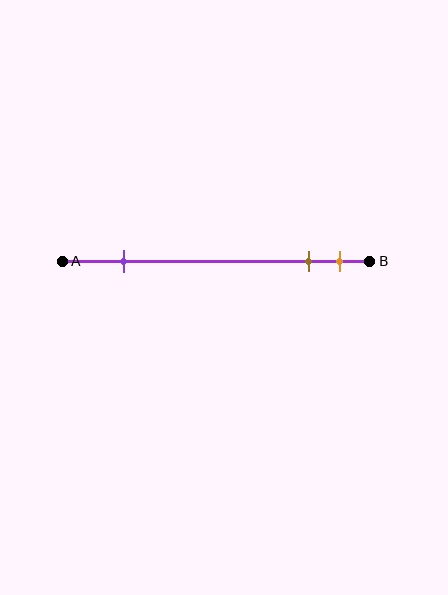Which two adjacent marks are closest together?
The brown and orange marks are the closest adjacent pair.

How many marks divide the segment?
There are 3 marks dividing the segment.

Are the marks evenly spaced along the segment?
No, the marks are not evenly spaced.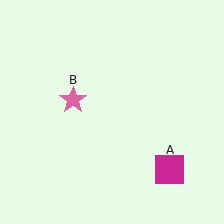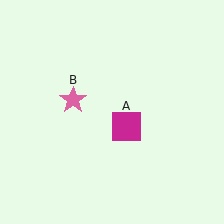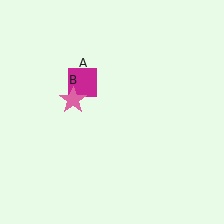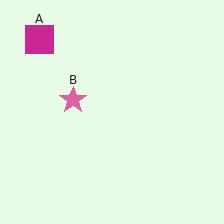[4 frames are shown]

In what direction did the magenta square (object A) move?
The magenta square (object A) moved up and to the left.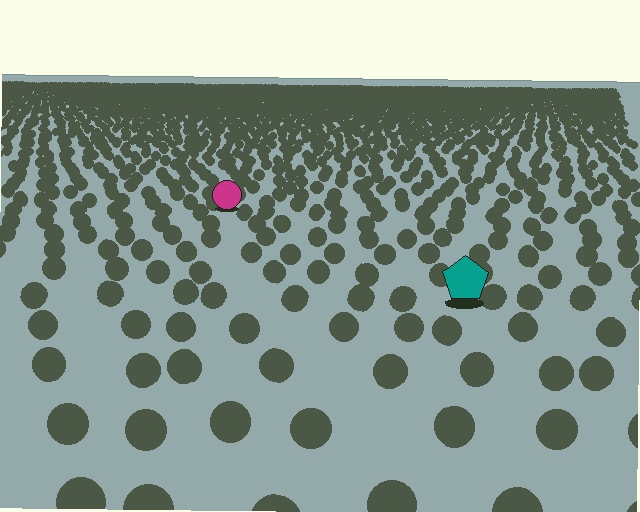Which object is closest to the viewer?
The teal pentagon is closest. The texture marks near it are larger and more spread out.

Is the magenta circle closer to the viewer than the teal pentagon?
No. The teal pentagon is closer — you can tell from the texture gradient: the ground texture is coarser near it.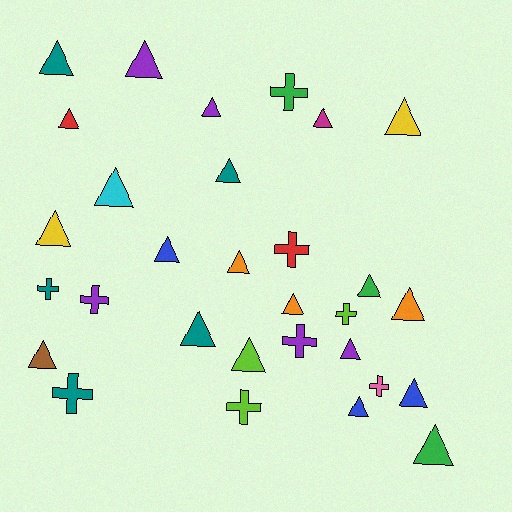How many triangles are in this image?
There are 21 triangles.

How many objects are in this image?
There are 30 objects.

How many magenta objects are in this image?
There is 1 magenta object.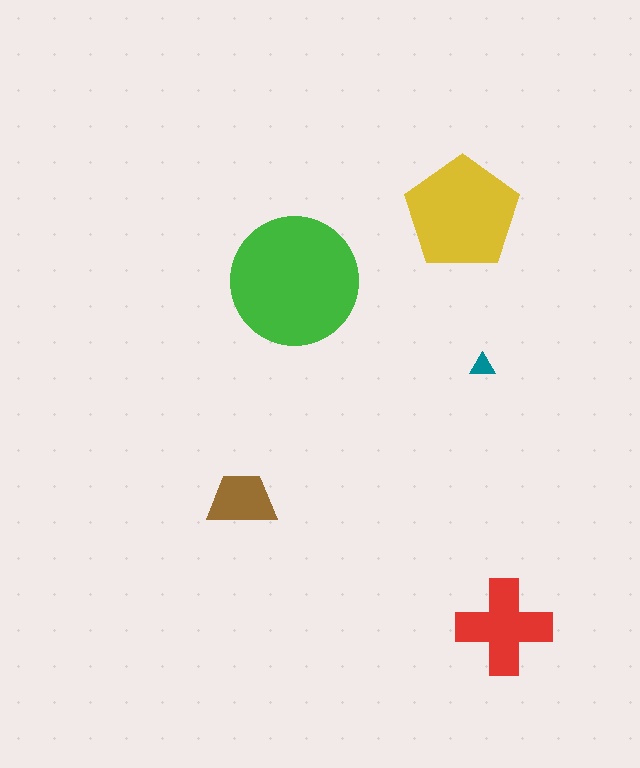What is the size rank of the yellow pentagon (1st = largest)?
2nd.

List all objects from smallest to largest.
The teal triangle, the brown trapezoid, the red cross, the yellow pentagon, the green circle.